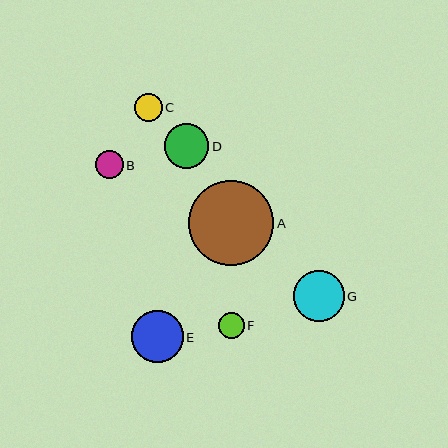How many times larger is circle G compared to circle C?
Circle G is approximately 1.8 times the size of circle C.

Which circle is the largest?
Circle A is the largest with a size of approximately 85 pixels.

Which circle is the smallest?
Circle F is the smallest with a size of approximately 26 pixels.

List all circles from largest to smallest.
From largest to smallest: A, E, G, D, B, C, F.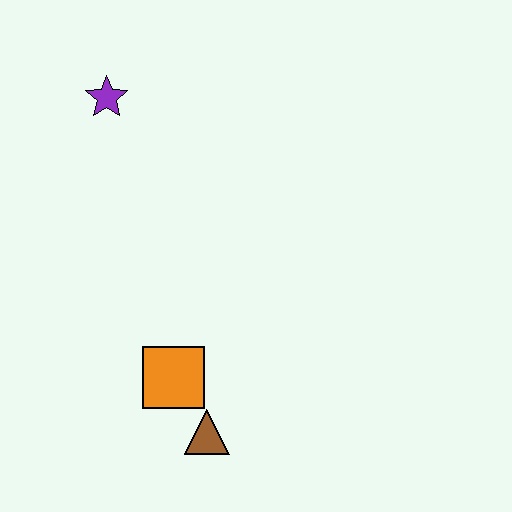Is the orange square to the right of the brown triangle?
No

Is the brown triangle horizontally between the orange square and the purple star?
No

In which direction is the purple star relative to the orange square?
The purple star is above the orange square.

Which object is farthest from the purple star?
The brown triangle is farthest from the purple star.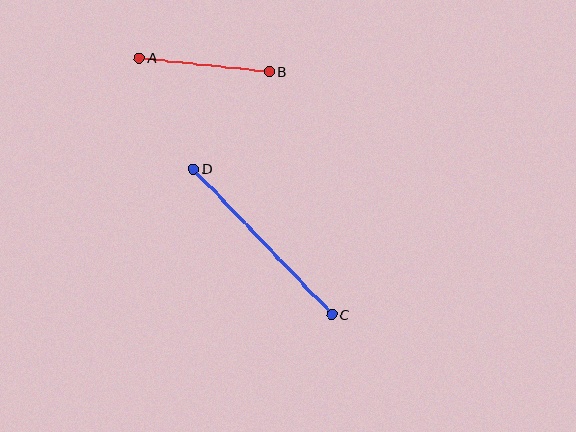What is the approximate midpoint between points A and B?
The midpoint is at approximately (204, 65) pixels.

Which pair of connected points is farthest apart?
Points C and D are farthest apart.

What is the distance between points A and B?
The distance is approximately 131 pixels.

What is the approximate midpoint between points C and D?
The midpoint is at approximately (263, 242) pixels.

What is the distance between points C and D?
The distance is approximately 201 pixels.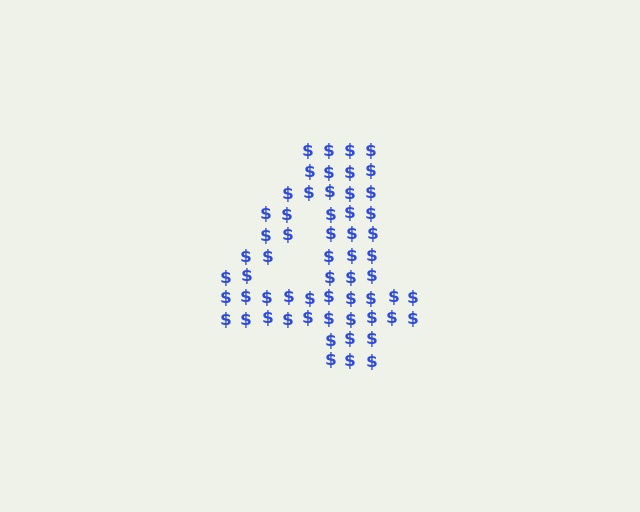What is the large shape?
The large shape is the digit 4.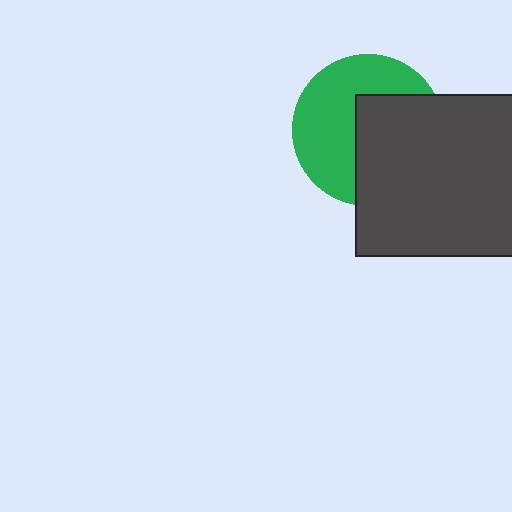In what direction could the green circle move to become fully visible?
The green circle could move left. That would shift it out from behind the dark gray square entirely.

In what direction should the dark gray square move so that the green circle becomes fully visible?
The dark gray square should move right. That is the shortest direction to clear the overlap and leave the green circle fully visible.